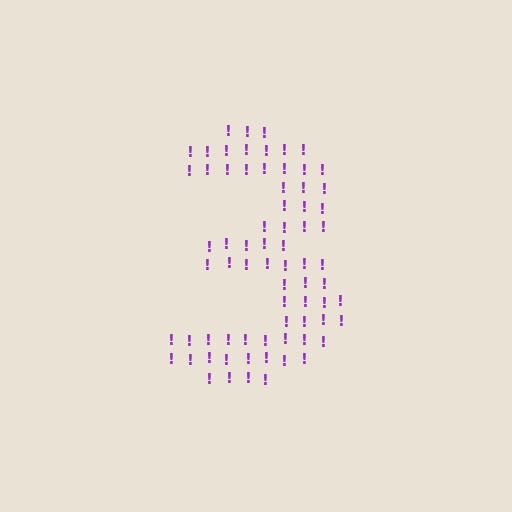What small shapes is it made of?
It is made of small exclamation marks.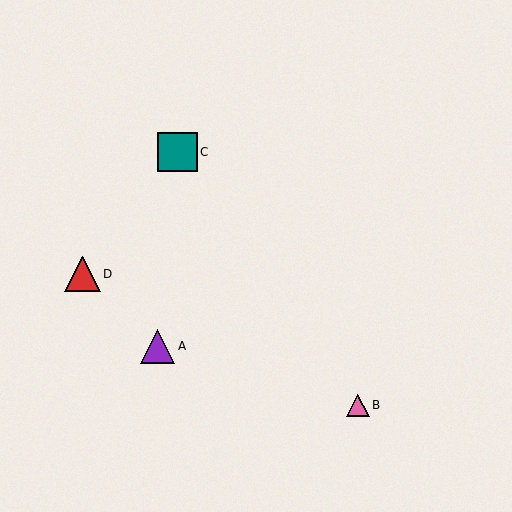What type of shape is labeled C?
Shape C is a teal square.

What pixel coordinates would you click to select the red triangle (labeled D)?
Click at (82, 274) to select the red triangle D.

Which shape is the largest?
The teal square (labeled C) is the largest.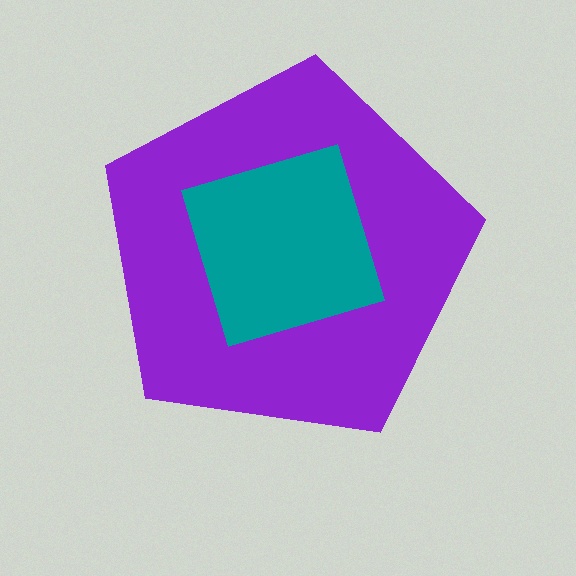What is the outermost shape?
The purple pentagon.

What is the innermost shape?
The teal square.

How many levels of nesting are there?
2.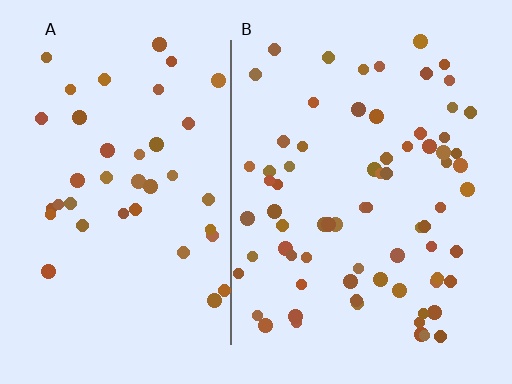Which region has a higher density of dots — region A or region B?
B (the right).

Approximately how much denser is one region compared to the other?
Approximately 1.8× — region B over region A.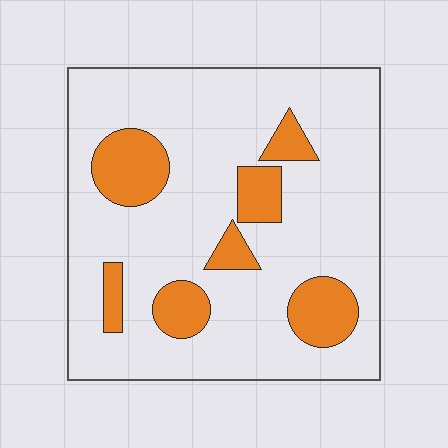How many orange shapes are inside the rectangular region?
7.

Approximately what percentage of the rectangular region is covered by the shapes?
Approximately 20%.